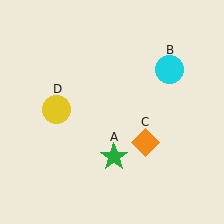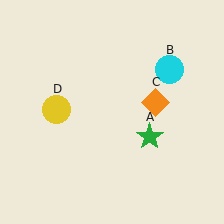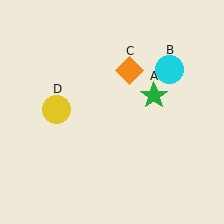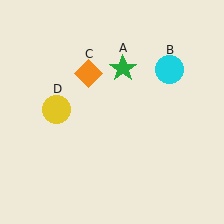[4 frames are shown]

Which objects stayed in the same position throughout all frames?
Cyan circle (object B) and yellow circle (object D) remained stationary.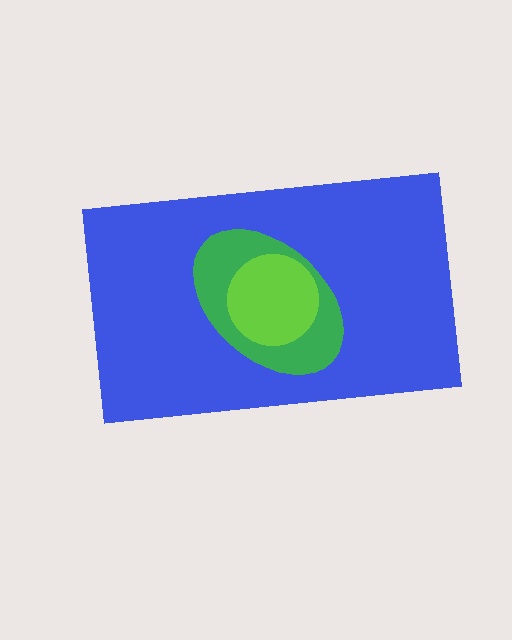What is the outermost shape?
The blue rectangle.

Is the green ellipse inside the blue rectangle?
Yes.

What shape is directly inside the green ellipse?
The lime circle.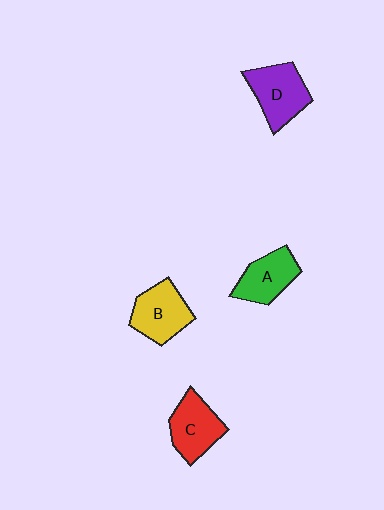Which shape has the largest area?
Shape D (purple).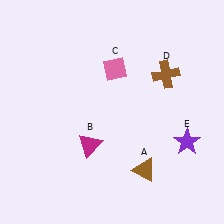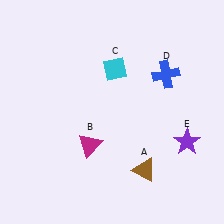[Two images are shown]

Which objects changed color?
C changed from pink to cyan. D changed from brown to blue.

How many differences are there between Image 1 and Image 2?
There are 2 differences between the two images.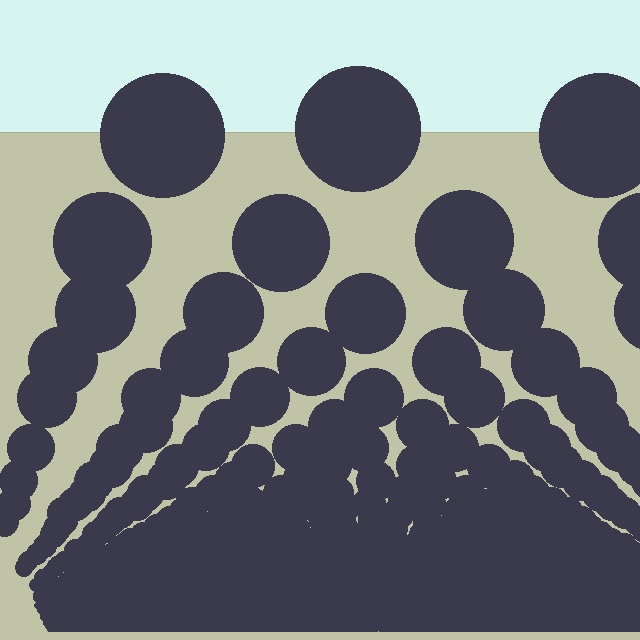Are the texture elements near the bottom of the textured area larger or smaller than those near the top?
Smaller. The gradient is inverted — elements near the bottom are smaller and denser.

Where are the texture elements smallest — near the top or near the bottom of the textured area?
Near the bottom.